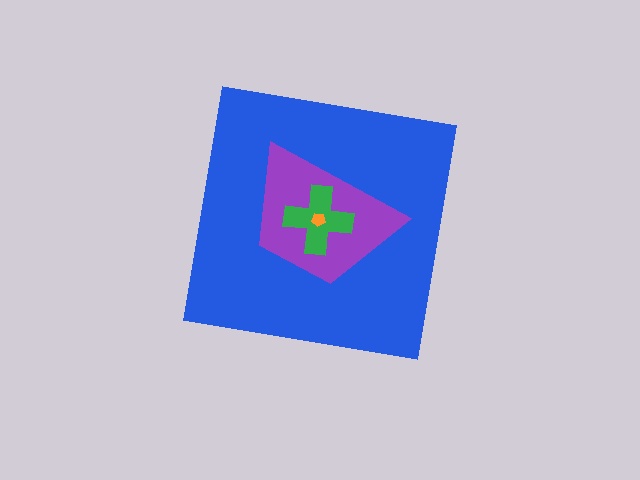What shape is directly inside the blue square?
The purple trapezoid.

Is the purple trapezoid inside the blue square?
Yes.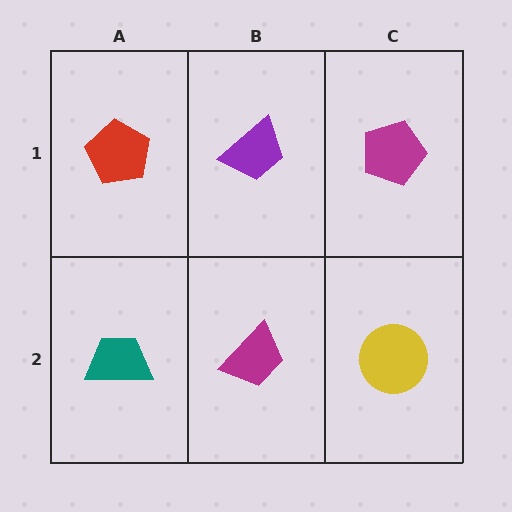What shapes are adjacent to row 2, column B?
A purple trapezoid (row 1, column B), a teal trapezoid (row 2, column A), a yellow circle (row 2, column C).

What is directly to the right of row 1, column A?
A purple trapezoid.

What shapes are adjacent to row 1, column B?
A magenta trapezoid (row 2, column B), a red pentagon (row 1, column A), a magenta pentagon (row 1, column C).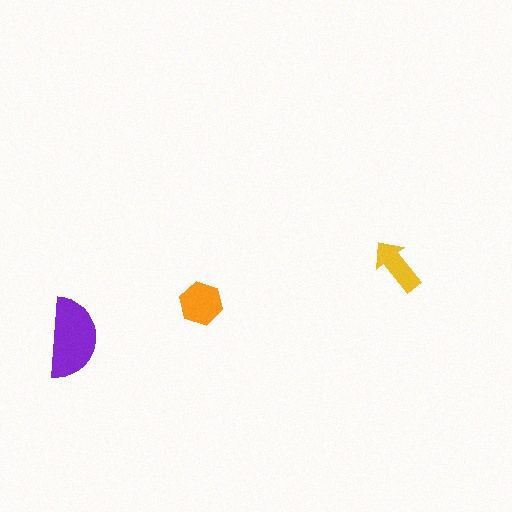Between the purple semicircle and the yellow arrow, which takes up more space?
The purple semicircle.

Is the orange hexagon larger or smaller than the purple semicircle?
Smaller.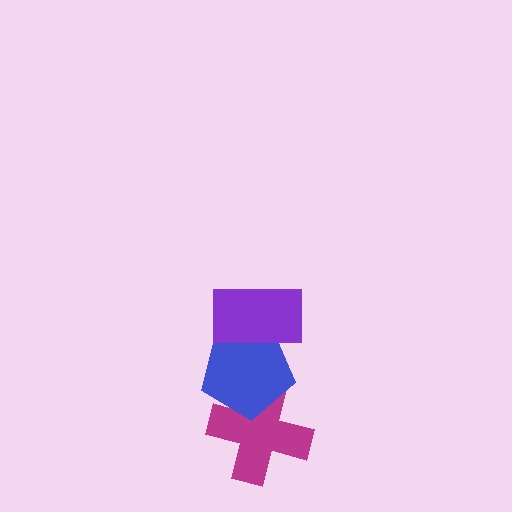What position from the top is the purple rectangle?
The purple rectangle is 1st from the top.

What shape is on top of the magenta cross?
The blue pentagon is on top of the magenta cross.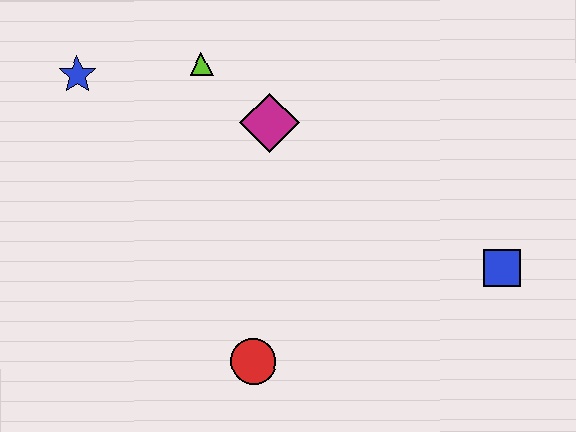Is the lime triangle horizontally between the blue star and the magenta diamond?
Yes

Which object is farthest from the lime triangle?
The blue square is farthest from the lime triangle.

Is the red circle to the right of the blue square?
No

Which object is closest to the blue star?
The lime triangle is closest to the blue star.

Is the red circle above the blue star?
No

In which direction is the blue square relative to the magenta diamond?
The blue square is to the right of the magenta diamond.